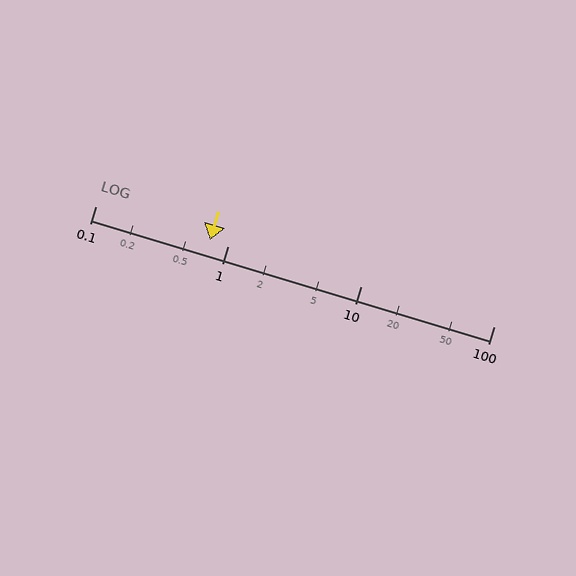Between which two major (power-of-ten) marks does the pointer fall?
The pointer is between 0.1 and 1.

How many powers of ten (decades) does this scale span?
The scale spans 3 decades, from 0.1 to 100.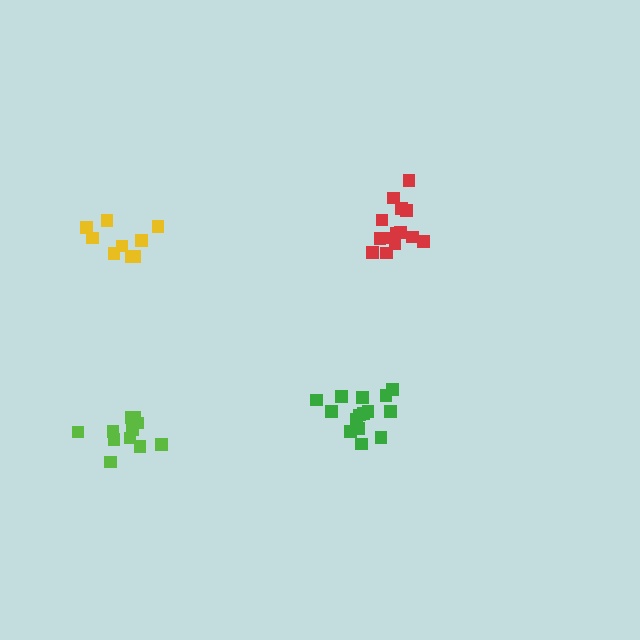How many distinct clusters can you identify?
There are 4 distinct clusters.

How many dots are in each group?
Group 1: 11 dots, Group 2: 15 dots, Group 3: 14 dots, Group 4: 9 dots (49 total).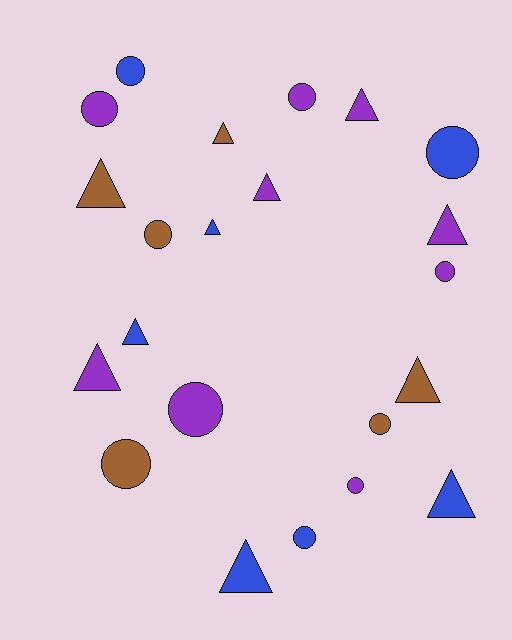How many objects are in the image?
There are 22 objects.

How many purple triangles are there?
There are 4 purple triangles.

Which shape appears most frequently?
Circle, with 11 objects.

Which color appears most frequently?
Purple, with 9 objects.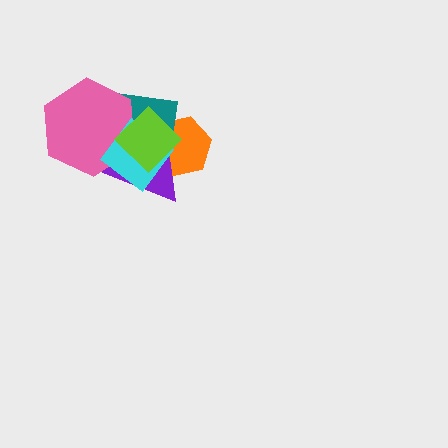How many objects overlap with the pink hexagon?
4 objects overlap with the pink hexagon.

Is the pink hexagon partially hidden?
Yes, it is partially covered by another shape.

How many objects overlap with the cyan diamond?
5 objects overlap with the cyan diamond.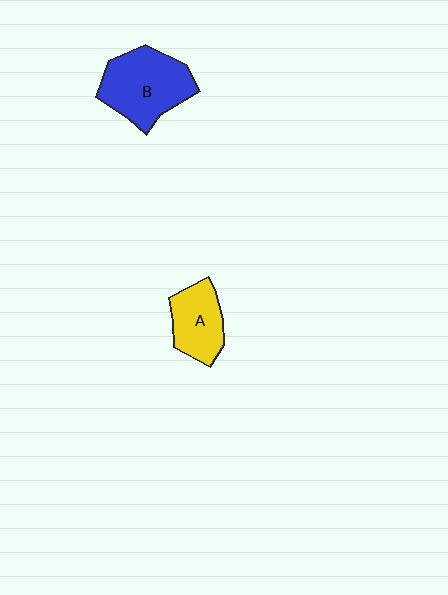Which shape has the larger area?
Shape B (blue).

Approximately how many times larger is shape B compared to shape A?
Approximately 1.5 times.